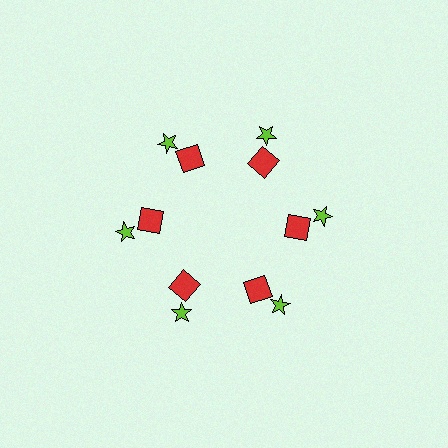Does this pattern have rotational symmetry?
Yes, this pattern has 6-fold rotational symmetry. It looks the same after rotating 60 degrees around the center.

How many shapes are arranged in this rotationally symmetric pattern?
There are 12 shapes, arranged in 6 groups of 2.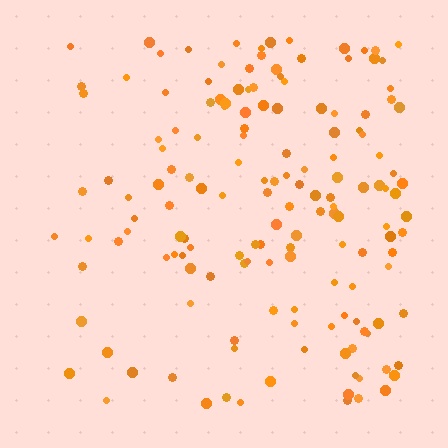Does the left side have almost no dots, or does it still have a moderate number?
Still a moderate number, just noticeably fewer than the right.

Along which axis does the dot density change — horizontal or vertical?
Horizontal.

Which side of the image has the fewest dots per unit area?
The left.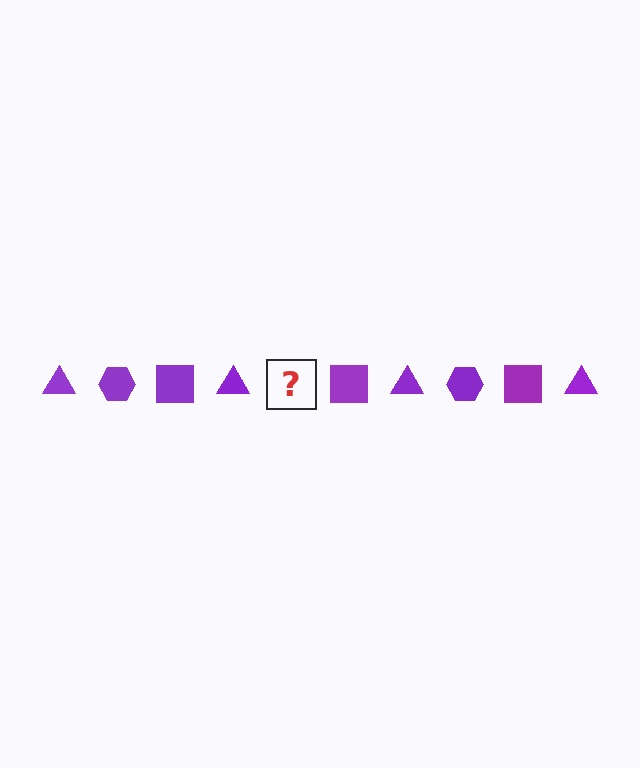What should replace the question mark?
The question mark should be replaced with a purple hexagon.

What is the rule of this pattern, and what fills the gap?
The rule is that the pattern cycles through triangle, hexagon, square shapes in purple. The gap should be filled with a purple hexagon.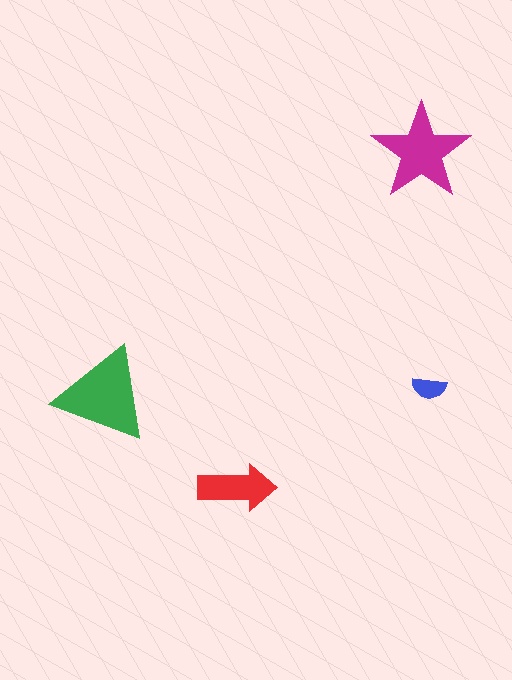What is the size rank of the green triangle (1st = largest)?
1st.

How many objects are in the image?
There are 4 objects in the image.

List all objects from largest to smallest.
The green triangle, the magenta star, the red arrow, the blue semicircle.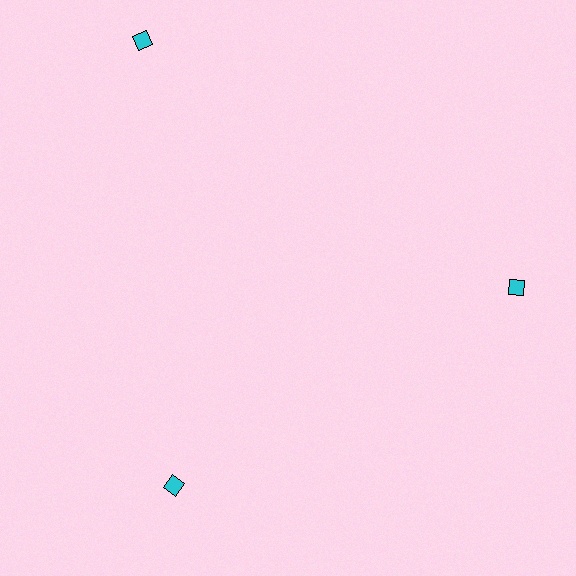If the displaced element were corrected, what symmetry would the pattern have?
It would have 3-fold rotational symmetry — the pattern would map onto itself every 120 degrees.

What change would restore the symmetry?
The symmetry would be restored by moving it inward, back onto the ring so that all 3 diamonds sit at equal angles and equal distance from the center.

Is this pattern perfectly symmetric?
No. The 3 cyan diamonds are arranged in a ring, but one element near the 11 o'clock position is pushed outward from the center, breaking the 3-fold rotational symmetry.